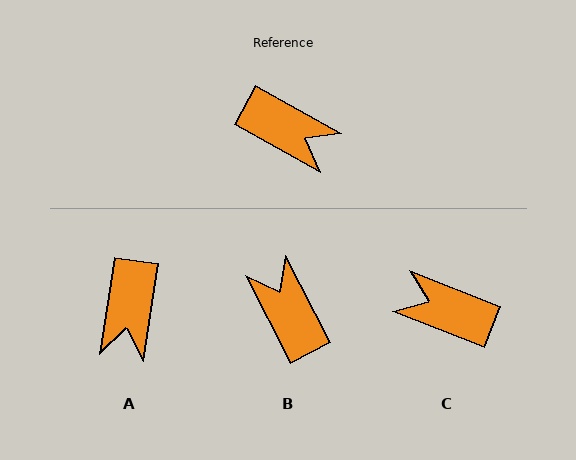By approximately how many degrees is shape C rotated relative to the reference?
Approximately 172 degrees clockwise.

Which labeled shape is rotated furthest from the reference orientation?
C, about 172 degrees away.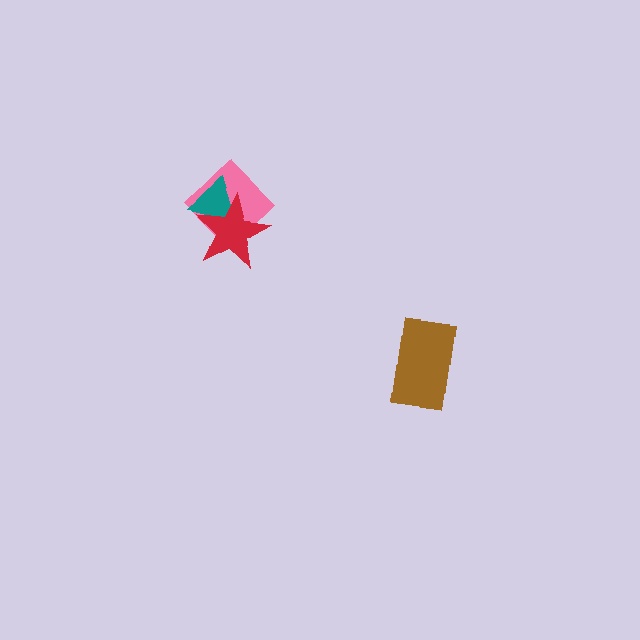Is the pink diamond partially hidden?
Yes, it is partially covered by another shape.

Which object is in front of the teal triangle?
The red star is in front of the teal triangle.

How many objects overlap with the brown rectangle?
0 objects overlap with the brown rectangle.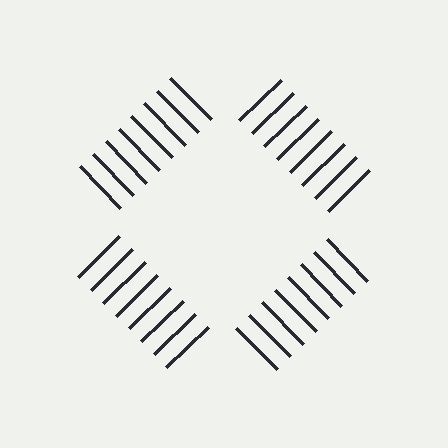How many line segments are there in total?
32 — 8 along each of the 4 edges.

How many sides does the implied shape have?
4 sides — the line-ends trace a square.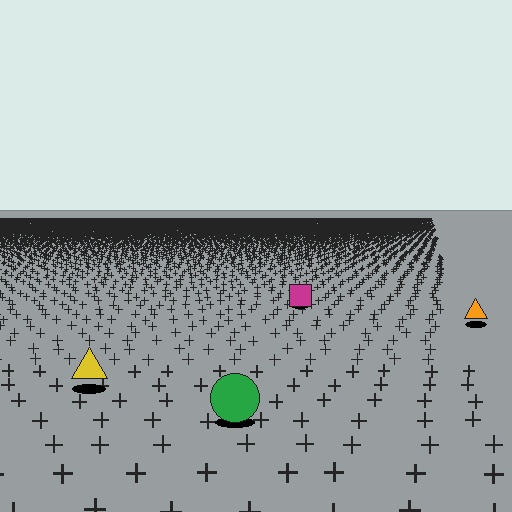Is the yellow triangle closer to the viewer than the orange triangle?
Yes. The yellow triangle is closer — you can tell from the texture gradient: the ground texture is coarser near it.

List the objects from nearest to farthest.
From nearest to farthest: the green circle, the yellow triangle, the orange triangle, the magenta square.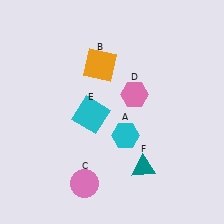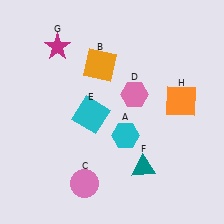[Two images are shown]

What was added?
A magenta star (G), an orange square (H) were added in Image 2.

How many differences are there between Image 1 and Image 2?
There are 2 differences between the two images.